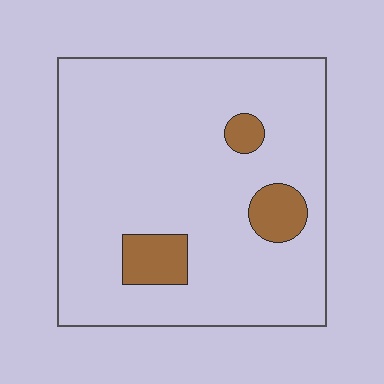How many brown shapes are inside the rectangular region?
3.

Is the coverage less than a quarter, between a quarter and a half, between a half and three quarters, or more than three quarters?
Less than a quarter.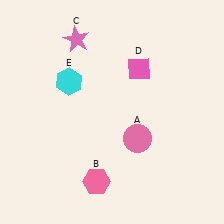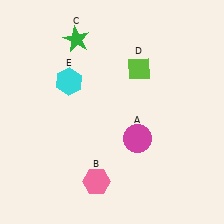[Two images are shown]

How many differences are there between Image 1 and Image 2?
There are 3 differences between the two images.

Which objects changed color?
A changed from pink to magenta. C changed from pink to green. D changed from pink to lime.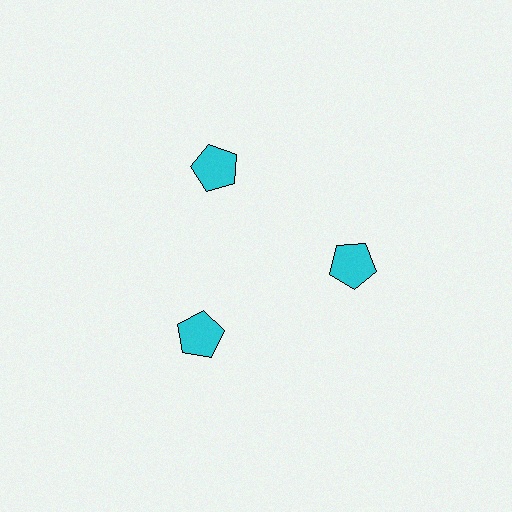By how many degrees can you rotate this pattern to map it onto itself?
The pattern maps onto itself every 120 degrees of rotation.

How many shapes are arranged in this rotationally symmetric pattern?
There are 3 shapes, arranged in 3 groups of 1.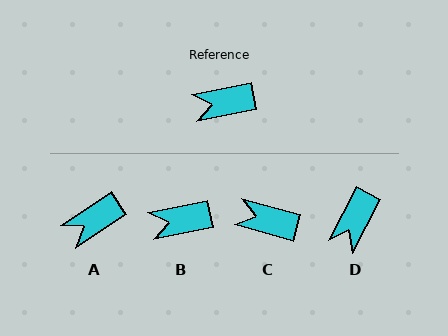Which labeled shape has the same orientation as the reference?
B.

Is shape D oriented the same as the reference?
No, it is off by about 52 degrees.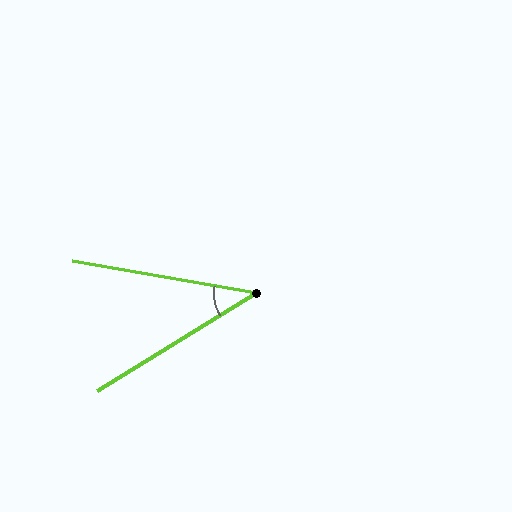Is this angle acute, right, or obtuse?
It is acute.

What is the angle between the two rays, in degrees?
Approximately 41 degrees.